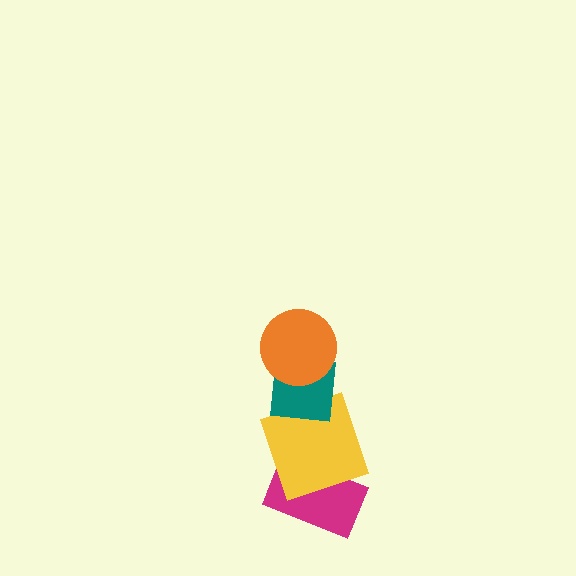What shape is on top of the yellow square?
The teal square is on top of the yellow square.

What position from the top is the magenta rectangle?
The magenta rectangle is 4th from the top.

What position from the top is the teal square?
The teal square is 2nd from the top.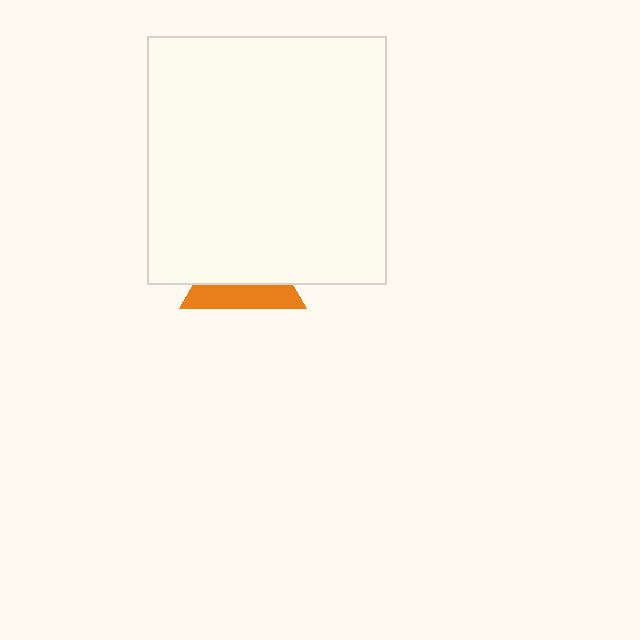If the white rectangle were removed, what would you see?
You would see the complete orange triangle.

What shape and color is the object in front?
The object in front is a white rectangle.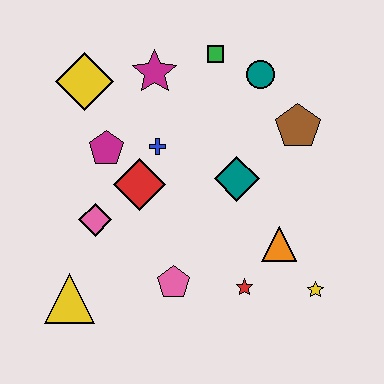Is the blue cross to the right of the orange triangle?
No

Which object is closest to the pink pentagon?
The red star is closest to the pink pentagon.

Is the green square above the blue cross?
Yes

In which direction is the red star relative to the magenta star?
The red star is below the magenta star.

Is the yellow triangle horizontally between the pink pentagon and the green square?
No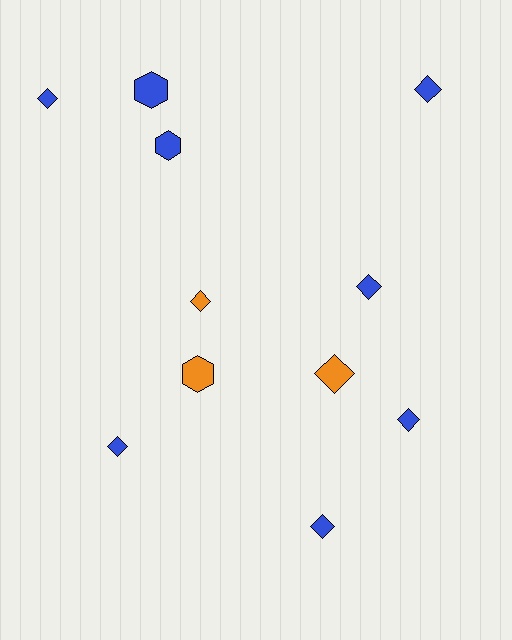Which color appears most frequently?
Blue, with 8 objects.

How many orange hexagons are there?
There is 1 orange hexagon.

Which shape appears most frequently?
Diamond, with 8 objects.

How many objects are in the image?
There are 11 objects.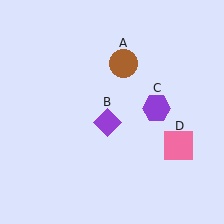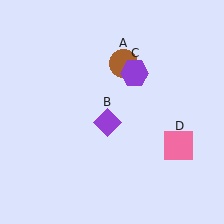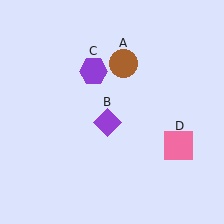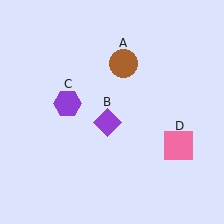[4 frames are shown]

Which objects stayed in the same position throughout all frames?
Brown circle (object A) and purple diamond (object B) and pink square (object D) remained stationary.